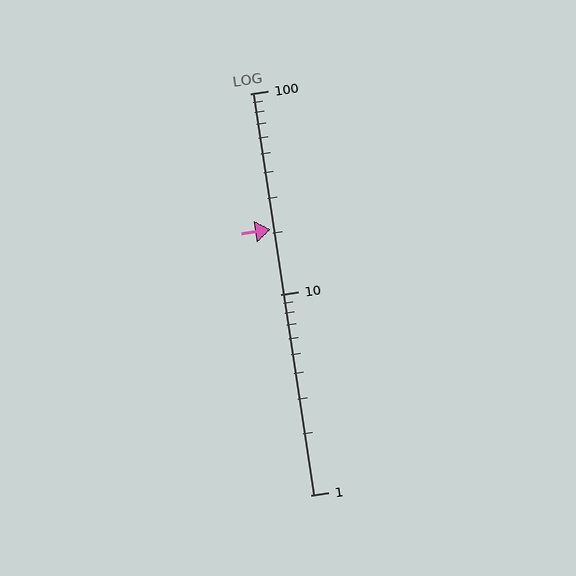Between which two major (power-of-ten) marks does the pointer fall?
The pointer is between 10 and 100.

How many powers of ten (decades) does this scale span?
The scale spans 2 decades, from 1 to 100.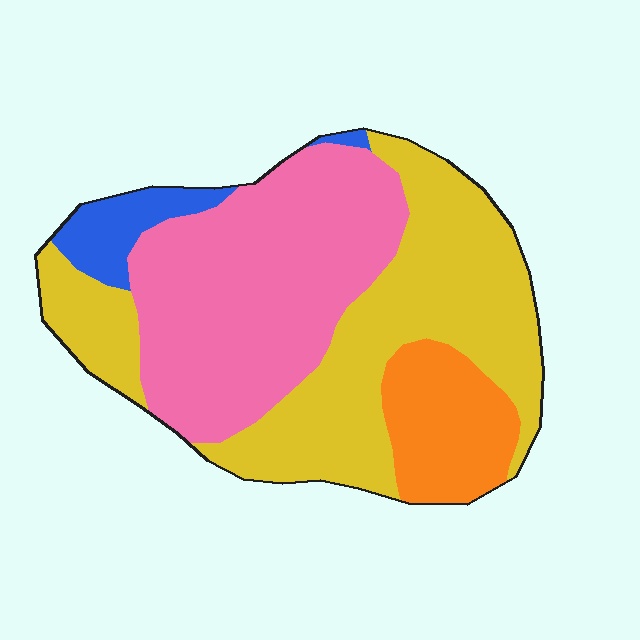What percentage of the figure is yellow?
Yellow covers 42% of the figure.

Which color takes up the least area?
Blue, at roughly 5%.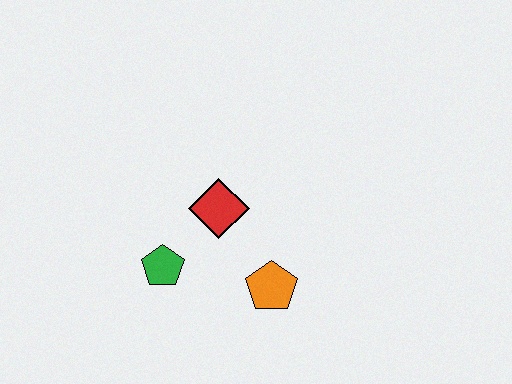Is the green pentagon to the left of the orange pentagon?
Yes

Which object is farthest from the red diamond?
The orange pentagon is farthest from the red diamond.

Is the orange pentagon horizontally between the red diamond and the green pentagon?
No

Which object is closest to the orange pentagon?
The red diamond is closest to the orange pentagon.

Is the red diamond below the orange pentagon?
No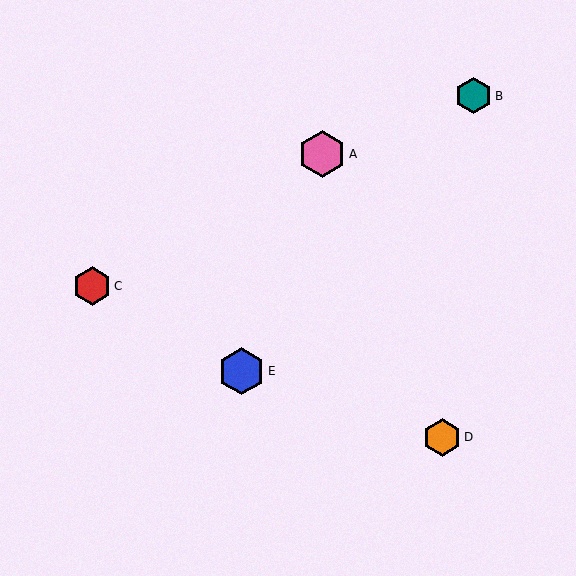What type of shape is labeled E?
Shape E is a blue hexagon.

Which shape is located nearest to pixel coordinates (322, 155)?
The pink hexagon (labeled A) at (322, 154) is nearest to that location.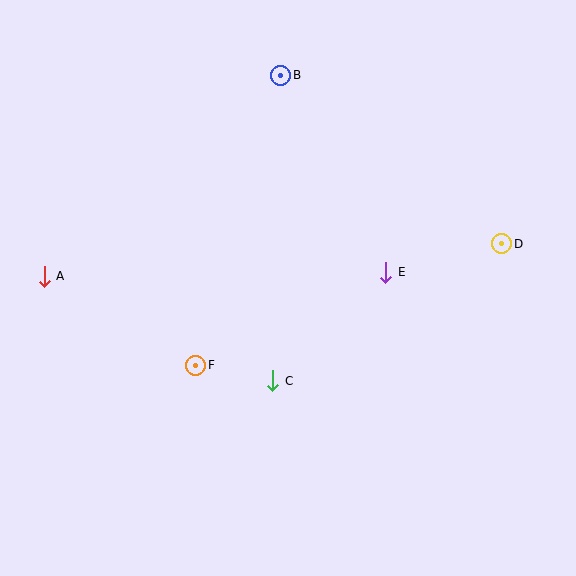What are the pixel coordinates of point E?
Point E is at (386, 272).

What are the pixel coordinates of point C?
Point C is at (273, 381).